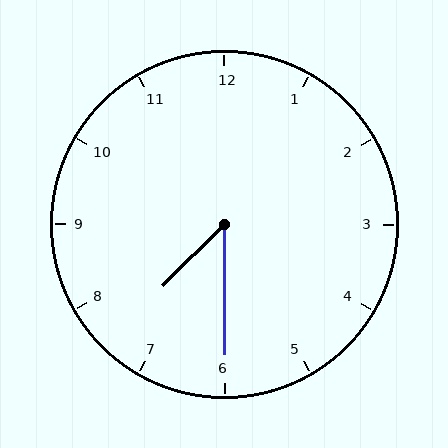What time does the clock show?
7:30.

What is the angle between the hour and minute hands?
Approximately 45 degrees.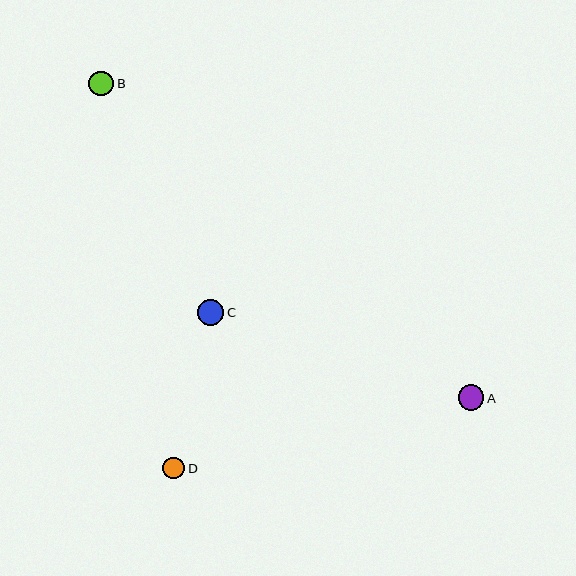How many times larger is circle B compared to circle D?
Circle B is approximately 1.1 times the size of circle D.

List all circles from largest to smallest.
From largest to smallest: C, A, B, D.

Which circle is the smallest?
Circle D is the smallest with a size of approximately 22 pixels.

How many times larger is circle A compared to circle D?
Circle A is approximately 1.2 times the size of circle D.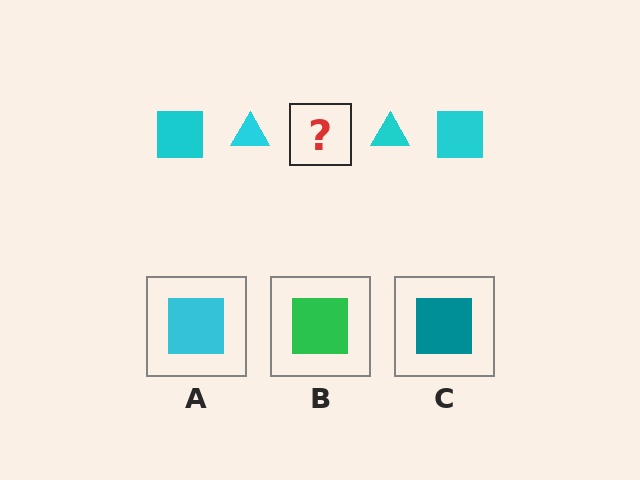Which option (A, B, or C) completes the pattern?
A.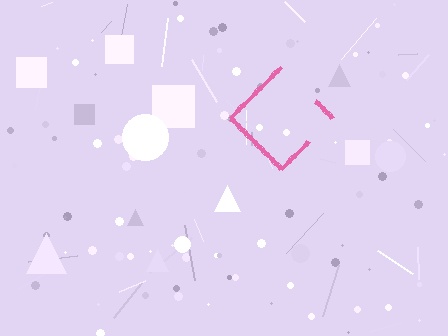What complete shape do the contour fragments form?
The contour fragments form a diamond.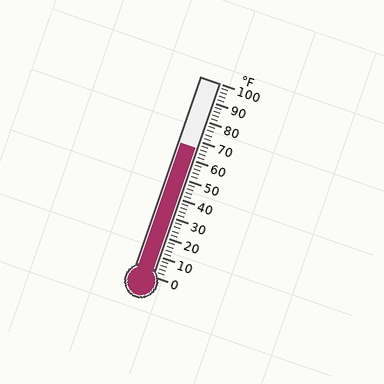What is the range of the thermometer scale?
The thermometer scale ranges from 0°F to 100°F.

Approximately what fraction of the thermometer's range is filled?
The thermometer is filled to approximately 65% of its range.